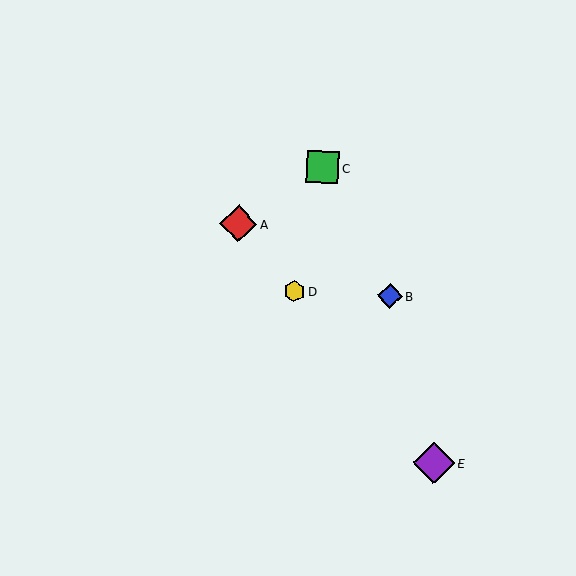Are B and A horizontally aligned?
No, B is at y≈296 and A is at y≈223.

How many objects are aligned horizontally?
2 objects (B, D) are aligned horizontally.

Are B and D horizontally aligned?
Yes, both are at y≈296.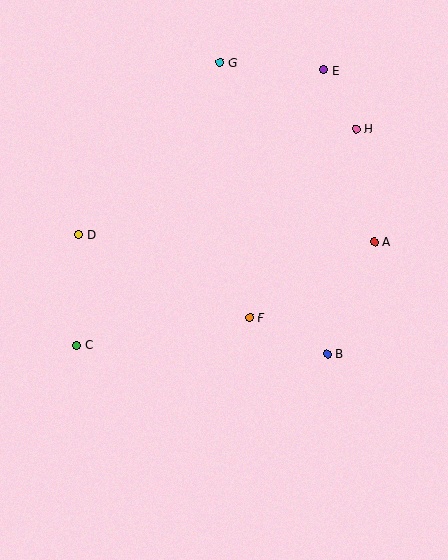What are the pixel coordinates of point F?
Point F is at (250, 318).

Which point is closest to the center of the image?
Point F at (250, 318) is closest to the center.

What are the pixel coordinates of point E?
Point E is at (324, 70).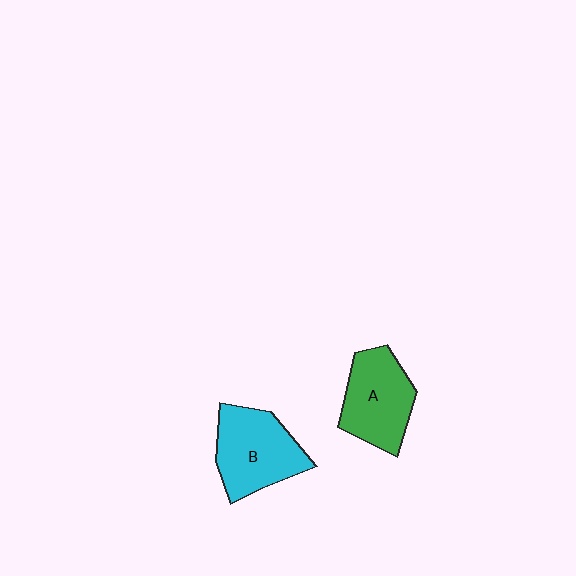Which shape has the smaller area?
Shape A (green).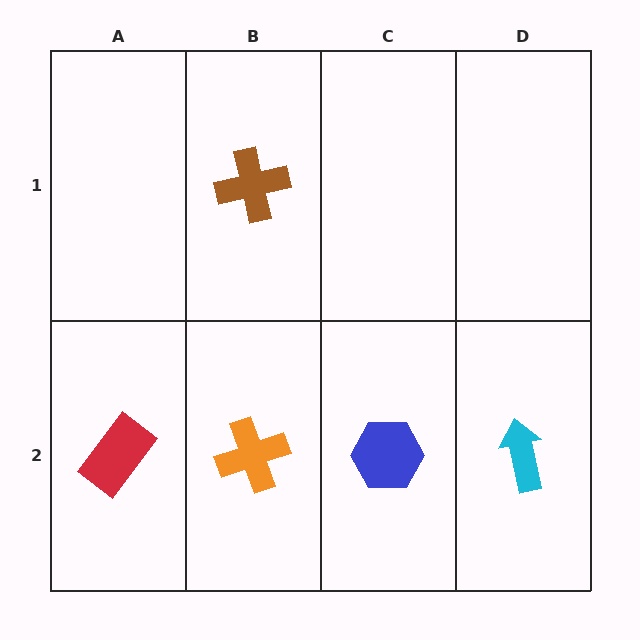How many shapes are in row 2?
4 shapes.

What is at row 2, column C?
A blue hexagon.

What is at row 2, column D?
A cyan arrow.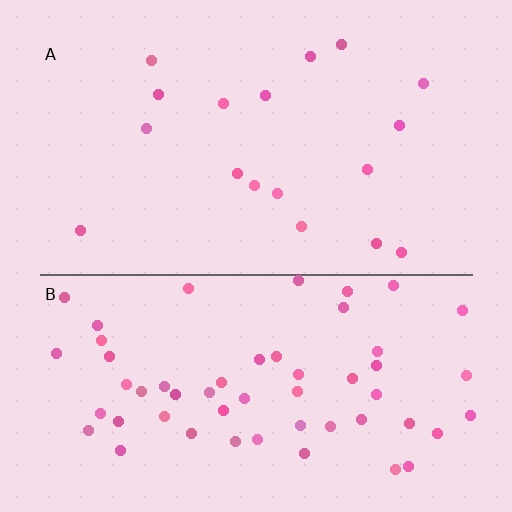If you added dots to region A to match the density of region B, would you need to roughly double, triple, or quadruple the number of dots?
Approximately triple.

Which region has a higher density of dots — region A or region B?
B (the bottom).